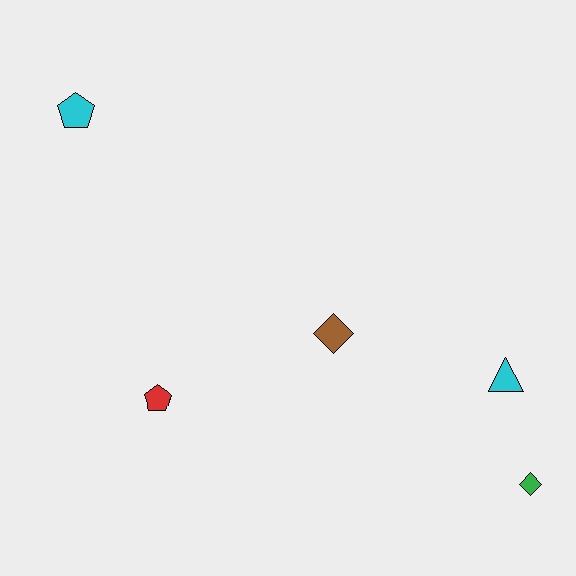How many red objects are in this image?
There is 1 red object.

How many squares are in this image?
There are no squares.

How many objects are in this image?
There are 5 objects.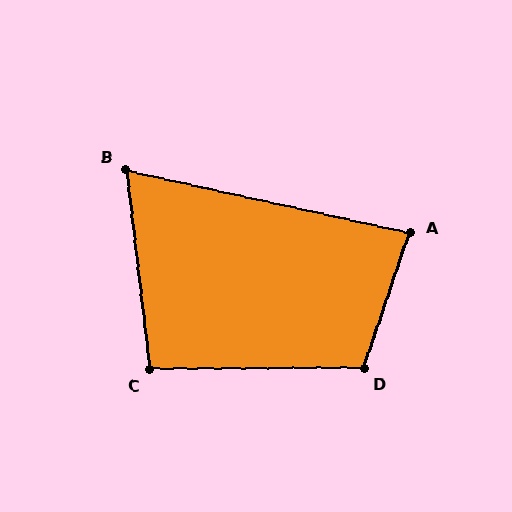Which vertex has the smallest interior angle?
B, at approximately 71 degrees.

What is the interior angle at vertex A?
Approximately 84 degrees (acute).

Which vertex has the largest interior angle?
D, at approximately 109 degrees.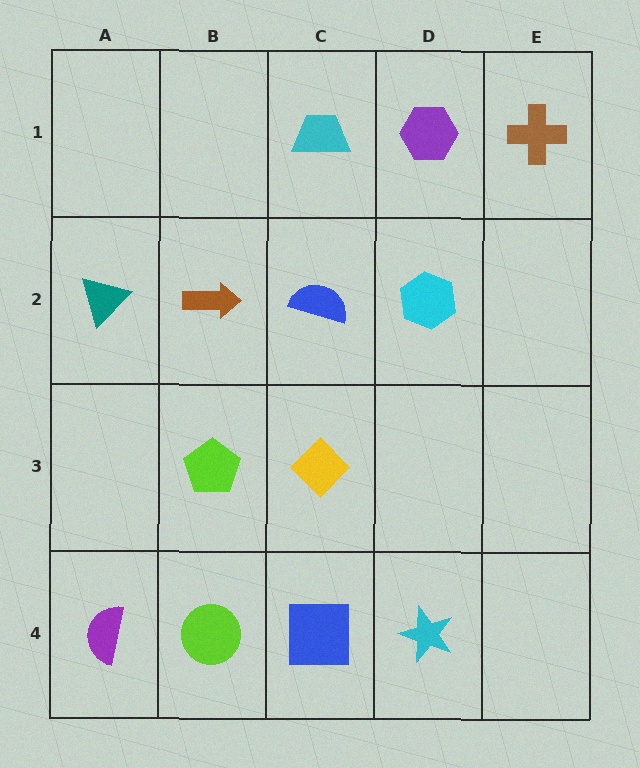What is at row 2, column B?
A brown arrow.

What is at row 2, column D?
A cyan hexagon.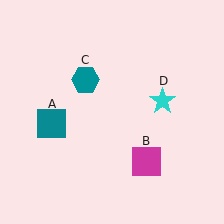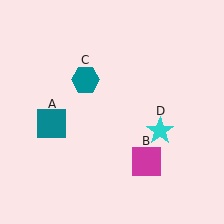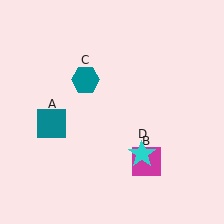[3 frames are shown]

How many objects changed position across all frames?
1 object changed position: cyan star (object D).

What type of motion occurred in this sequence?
The cyan star (object D) rotated clockwise around the center of the scene.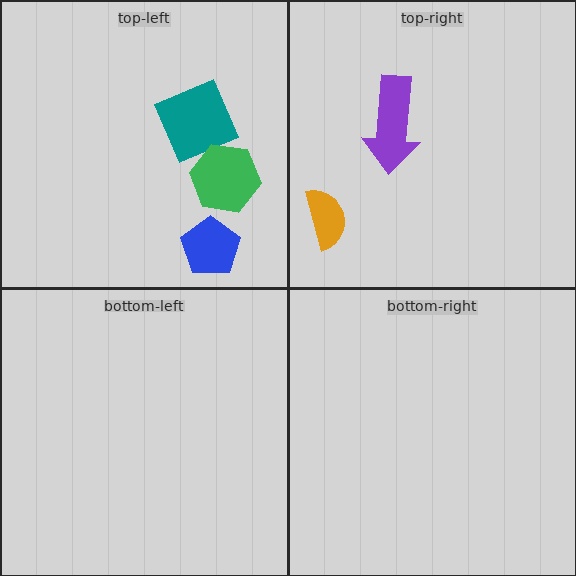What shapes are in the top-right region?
The purple arrow, the orange semicircle.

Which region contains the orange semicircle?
The top-right region.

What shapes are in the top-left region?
The teal diamond, the green hexagon, the blue pentagon.